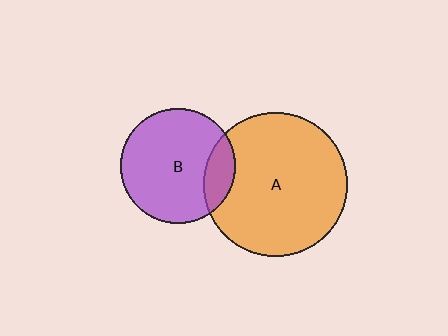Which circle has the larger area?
Circle A (orange).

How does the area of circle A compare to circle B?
Approximately 1.6 times.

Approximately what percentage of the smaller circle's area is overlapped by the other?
Approximately 15%.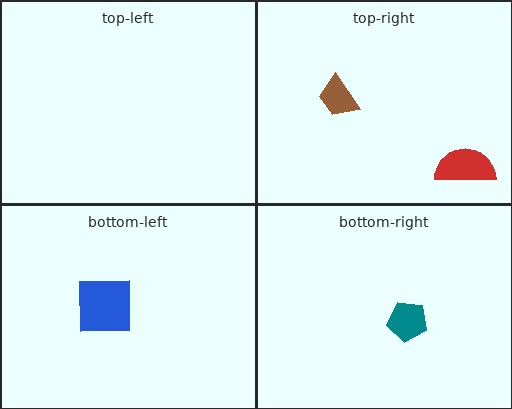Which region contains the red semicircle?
The top-right region.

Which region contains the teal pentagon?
The bottom-right region.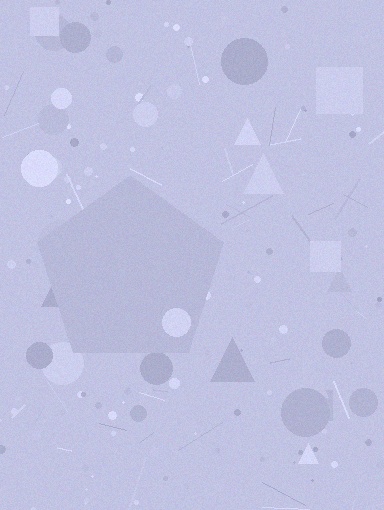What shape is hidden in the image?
A pentagon is hidden in the image.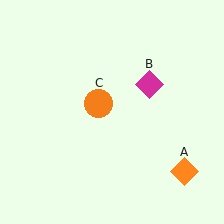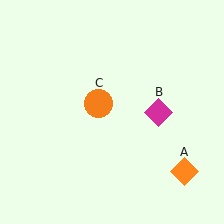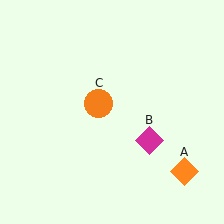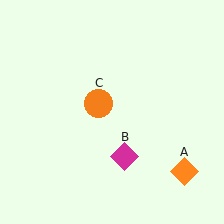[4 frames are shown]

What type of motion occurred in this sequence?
The magenta diamond (object B) rotated clockwise around the center of the scene.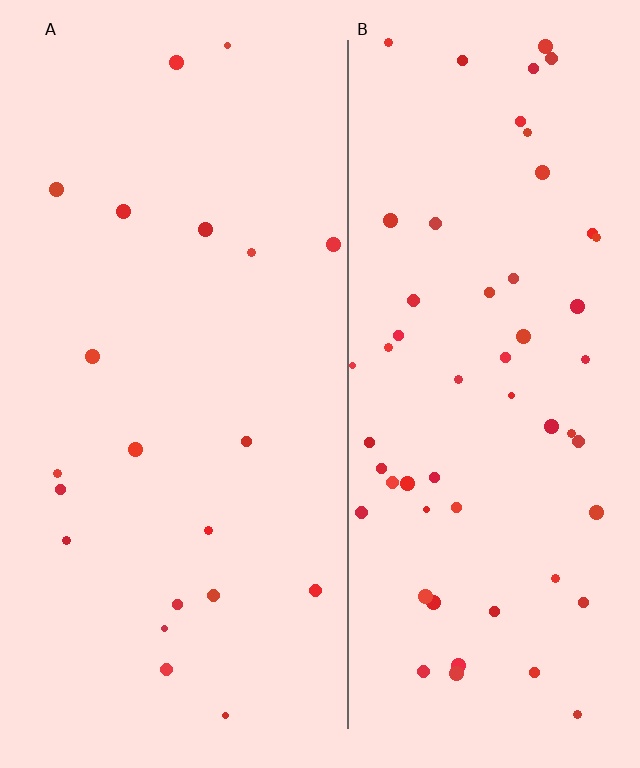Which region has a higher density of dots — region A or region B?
B (the right).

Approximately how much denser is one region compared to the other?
Approximately 2.8× — region B over region A.